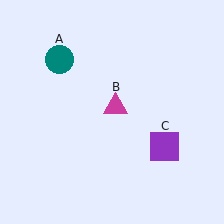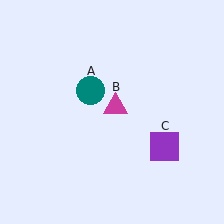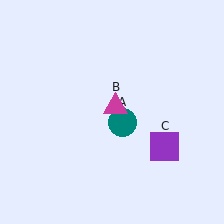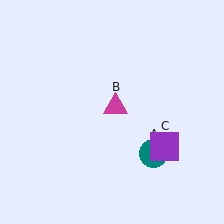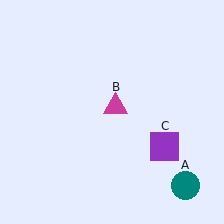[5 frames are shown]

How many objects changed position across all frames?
1 object changed position: teal circle (object A).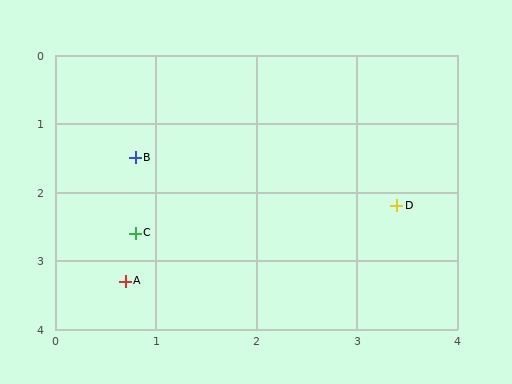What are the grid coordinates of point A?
Point A is at approximately (0.7, 3.3).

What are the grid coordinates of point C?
Point C is at approximately (0.8, 2.6).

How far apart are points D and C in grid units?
Points D and C are about 2.6 grid units apart.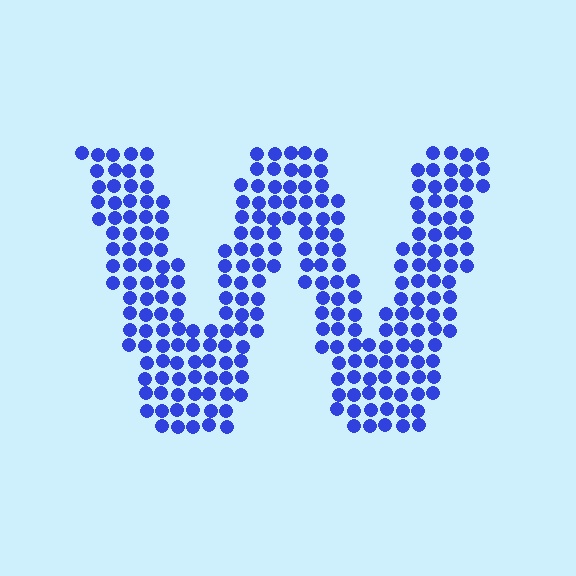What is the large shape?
The large shape is the letter W.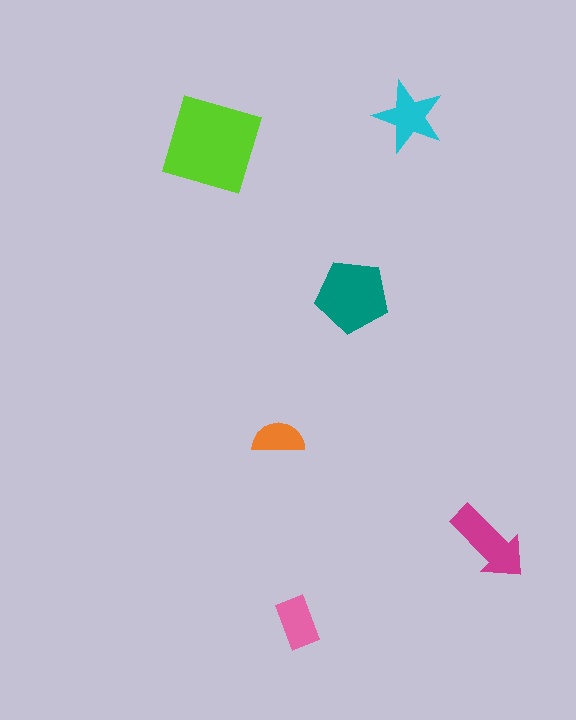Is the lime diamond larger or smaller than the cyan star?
Larger.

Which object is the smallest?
The orange semicircle.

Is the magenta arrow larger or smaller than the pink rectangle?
Larger.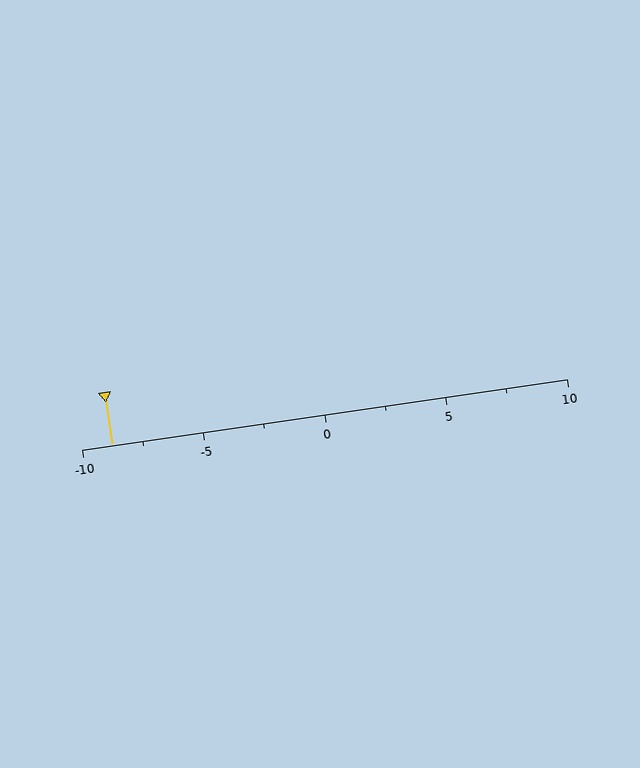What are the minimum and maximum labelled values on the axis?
The axis runs from -10 to 10.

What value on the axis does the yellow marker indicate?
The marker indicates approximately -8.8.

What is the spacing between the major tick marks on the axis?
The major ticks are spaced 5 apart.